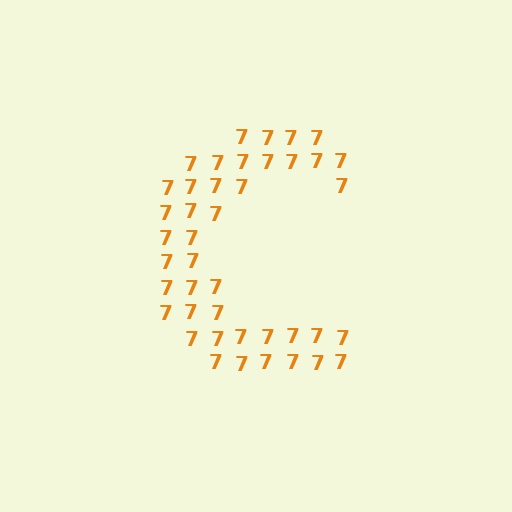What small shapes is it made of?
It is made of small digit 7's.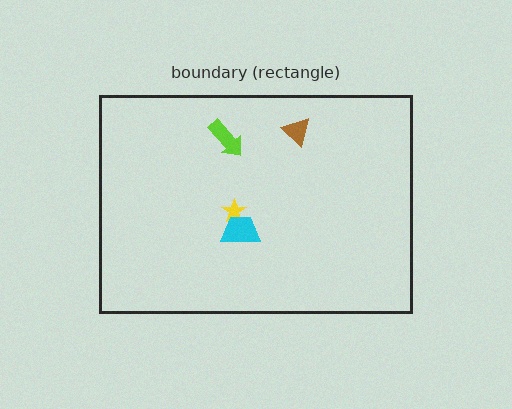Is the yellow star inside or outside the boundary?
Inside.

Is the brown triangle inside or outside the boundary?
Inside.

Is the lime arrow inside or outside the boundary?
Inside.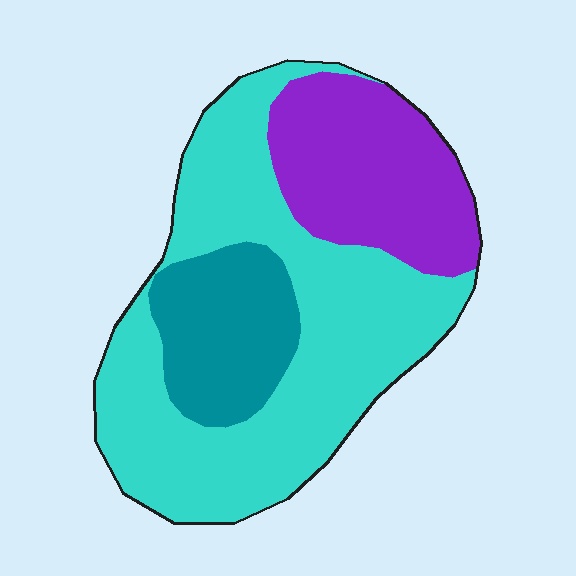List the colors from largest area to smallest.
From largest to smallest: cyan, purple, teal.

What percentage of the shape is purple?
Purple covers about 25% of the shape.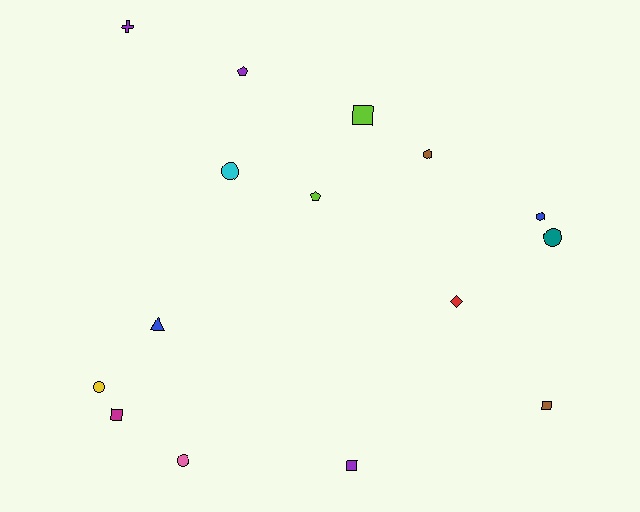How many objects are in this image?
There are 15 objects.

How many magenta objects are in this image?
There is 1 magenta object.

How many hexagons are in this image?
There are 2 hexagons.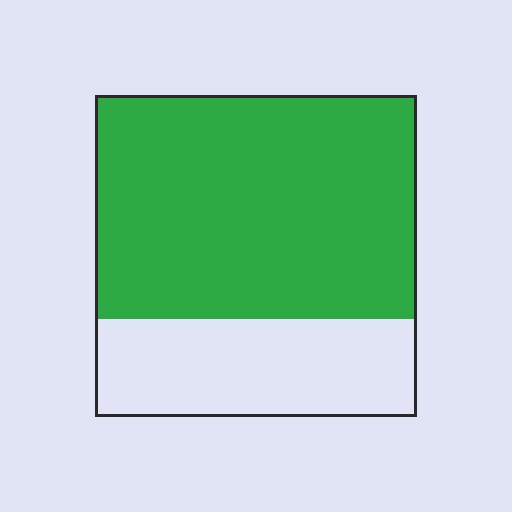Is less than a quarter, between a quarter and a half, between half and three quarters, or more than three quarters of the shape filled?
Between half and three quarters.